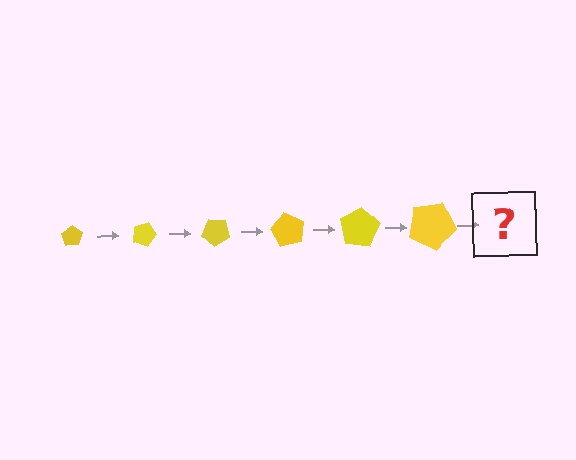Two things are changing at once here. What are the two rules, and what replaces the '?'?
The two rules are that the pentagon grows larger each step and it rotates 20 degrees each step. The '?' should be a pentagon, larger than the previous one and rotated 120 degrees from the start.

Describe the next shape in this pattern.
It should be a pentagon, larger than the previous one and rotated 120 degrees from the start.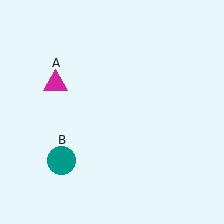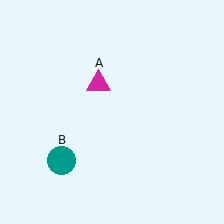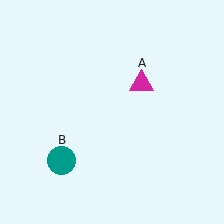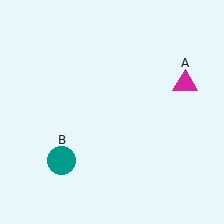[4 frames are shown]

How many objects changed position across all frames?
1 object changed position: magenta triangle (object A).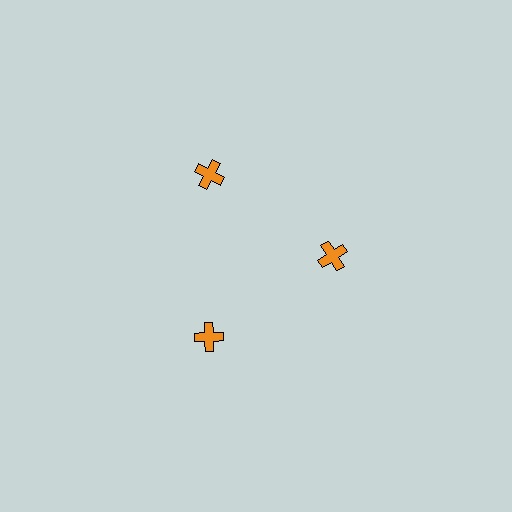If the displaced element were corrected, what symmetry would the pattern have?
It would have 3-fold rotational symmetry — the pattern would map onto itself every 120 degrees.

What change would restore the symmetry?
The symmetry would be restored by moving it outward, back onto the ring so that all 3 crosses sit at equal angles and equal distance from the center.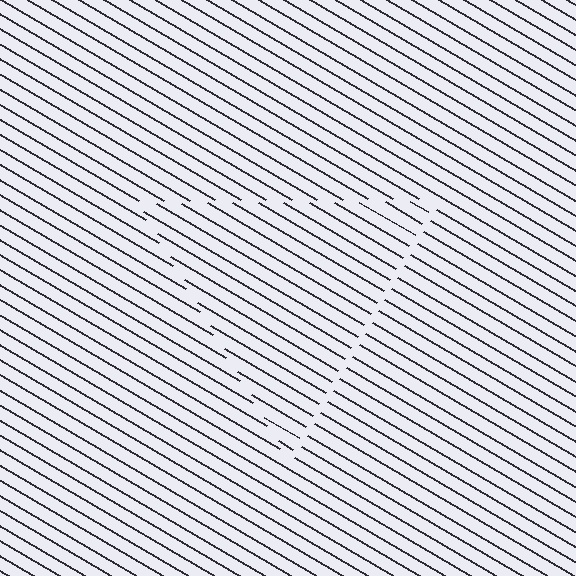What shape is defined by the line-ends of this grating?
An illusory triangle. The interior of the shape contains the same grating, shifted by half a period — the contour is defined by the phase discontinuity where line-ends from the inner and outer gratings abut.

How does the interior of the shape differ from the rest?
The interior of the shape contains the same grating, shifted by half a period — the contour is defined by the phase discontinuity where line-ends from the inner and outer gratings abut.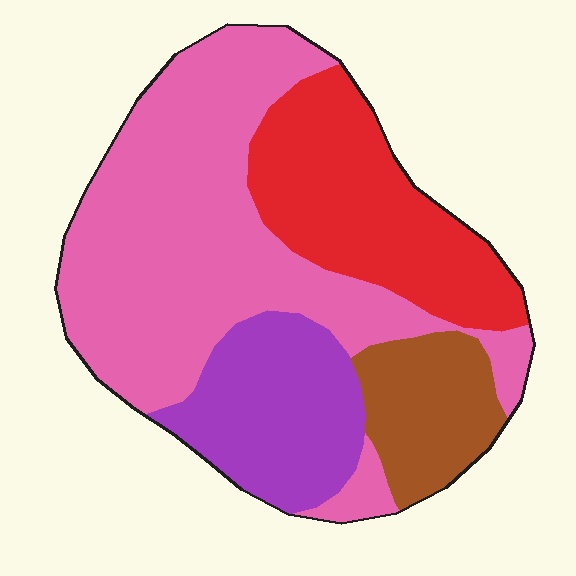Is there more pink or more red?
Pink.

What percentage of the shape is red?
Red takes up about one quarter (1/4) of the shape.